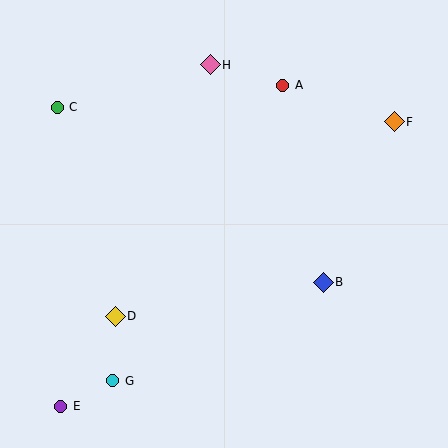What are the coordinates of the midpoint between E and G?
The midpoint between E and G is at (87, 393).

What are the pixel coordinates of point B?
Point B is at (323, 282).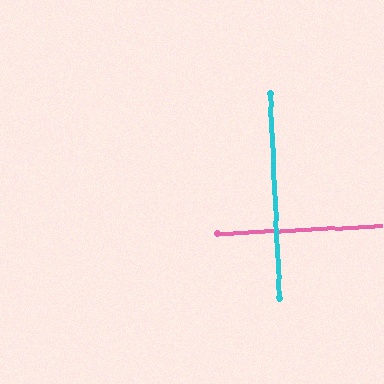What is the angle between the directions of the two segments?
Approximately 90 degrees.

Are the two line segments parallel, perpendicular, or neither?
Perpendicular — they meet at approximately 90°.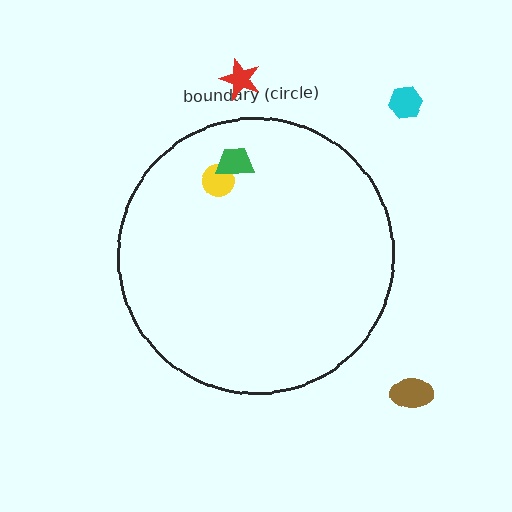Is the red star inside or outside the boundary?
Outside.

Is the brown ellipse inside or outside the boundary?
Outside.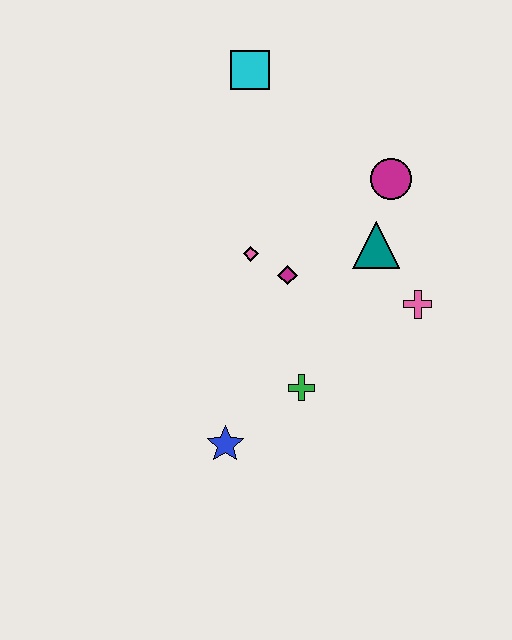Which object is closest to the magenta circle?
The teal triangle is closest to the magenta circle.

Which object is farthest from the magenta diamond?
The cyan square is farthest from the magenta diamond.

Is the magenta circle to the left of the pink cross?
Yes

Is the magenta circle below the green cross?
No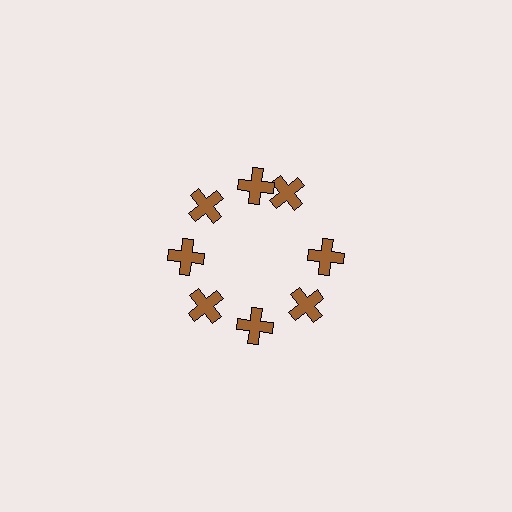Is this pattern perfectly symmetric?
No. The 8 brown crosses are arranged in a ring, but one element near the 2 o'clock position is rotated out of alignment along the ring, breaking the 8-fold rotational symmetry.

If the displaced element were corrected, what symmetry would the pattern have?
It would have 8-fold rotational symmetry — the pattern would map onto itself every 45 degrees.